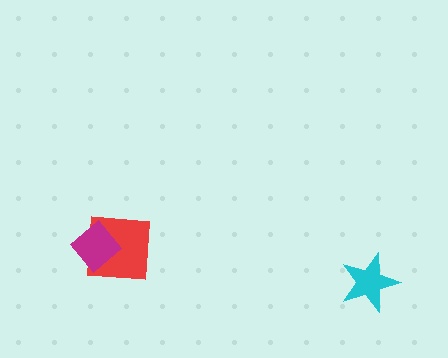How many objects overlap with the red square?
1 object overlaps with the red square.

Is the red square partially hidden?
Yes, it is partially covered by another shape.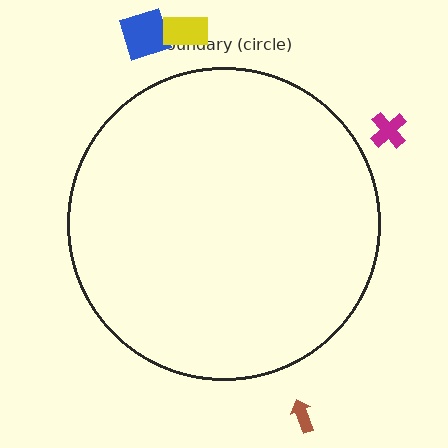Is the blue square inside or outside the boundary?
Outside.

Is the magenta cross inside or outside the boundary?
Outside.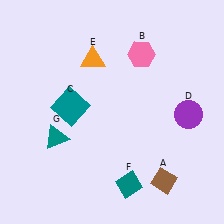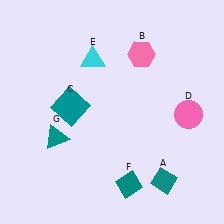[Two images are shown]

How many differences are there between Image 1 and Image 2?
There are 3 differences between the two images.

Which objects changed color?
A changed from brown to teal. D changed from purple to pink. E changed from orange to cyan.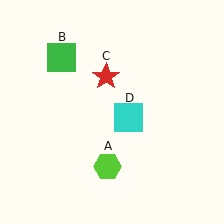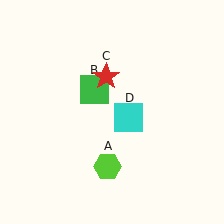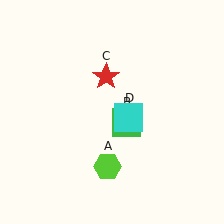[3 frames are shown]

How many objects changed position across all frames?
1 object changed position: green square (object B).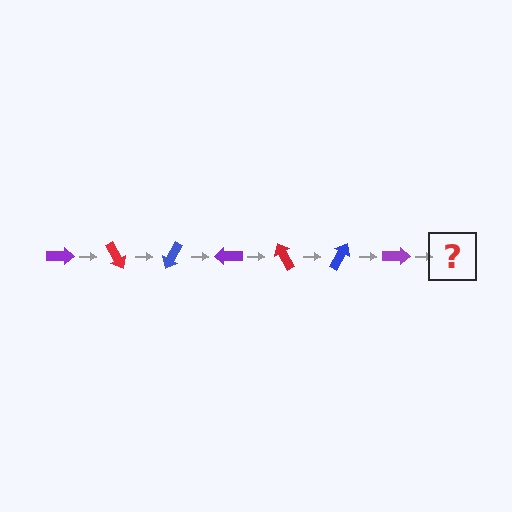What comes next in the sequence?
The next element should be a red arrow, rotated 420 degrees from the start.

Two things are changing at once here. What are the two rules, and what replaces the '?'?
The two rules are that it rotates 60 degrees each step and the color cycles through purple, red, and blue. The '?' should be a red arrow, rotated 420 degrees from the start.